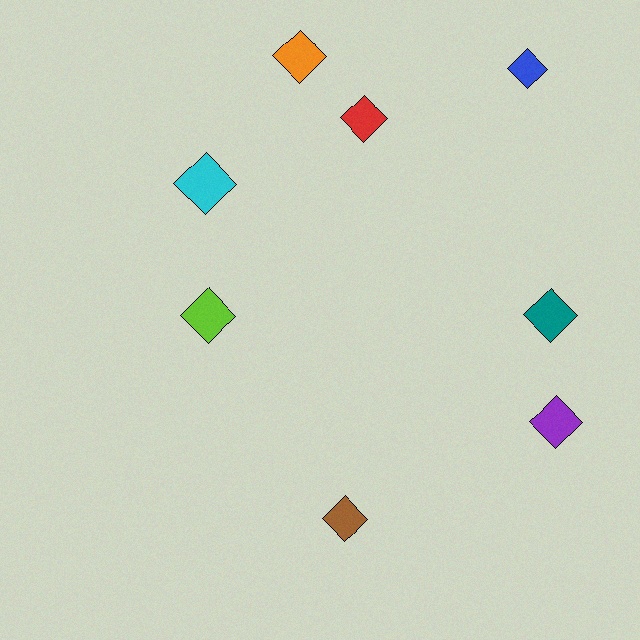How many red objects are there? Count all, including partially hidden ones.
There is 1 red object.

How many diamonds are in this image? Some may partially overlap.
There are 8 diamonds.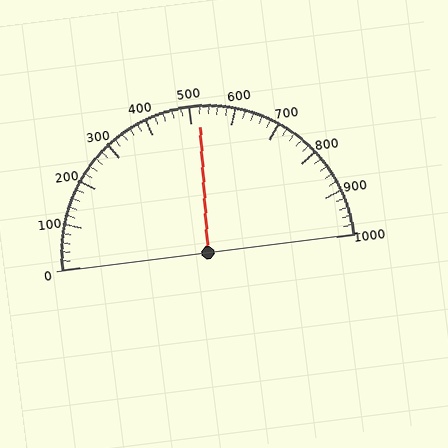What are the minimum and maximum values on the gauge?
The gauge ranges from 0 to 1000.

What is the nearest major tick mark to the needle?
The nearest major tick mark is 500.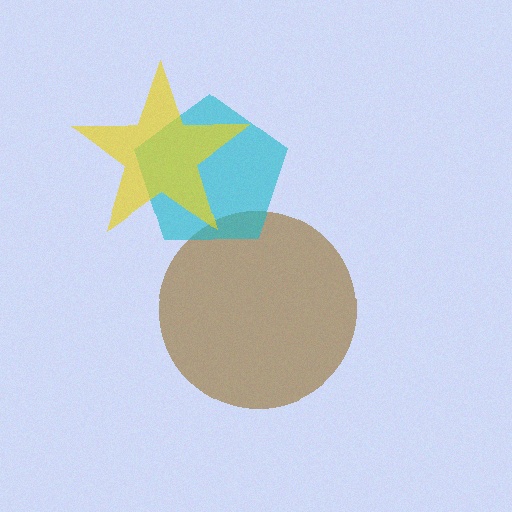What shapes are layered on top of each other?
The layered shapes are: a brown circle, a cyan pentagon, a yellow star.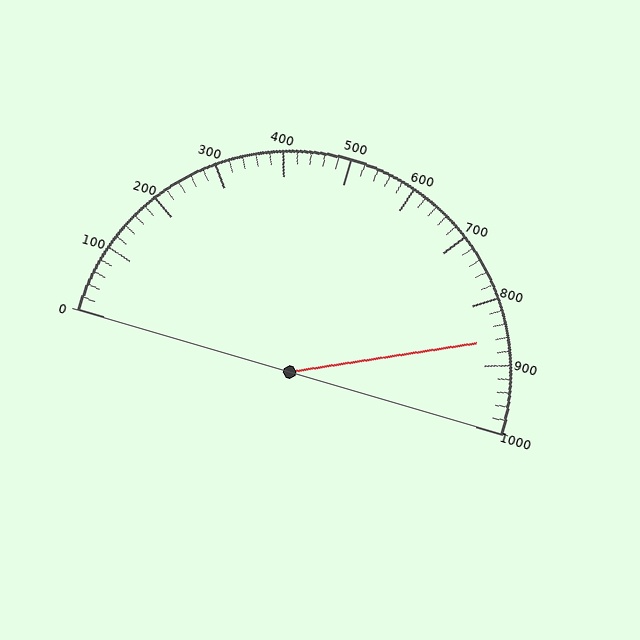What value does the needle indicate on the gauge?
The needle indicates approximately 860.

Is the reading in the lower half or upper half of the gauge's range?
The reading is in the upper half of the range (0 to 1000).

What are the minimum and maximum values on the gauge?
The gauge ranges from 0 to 1000.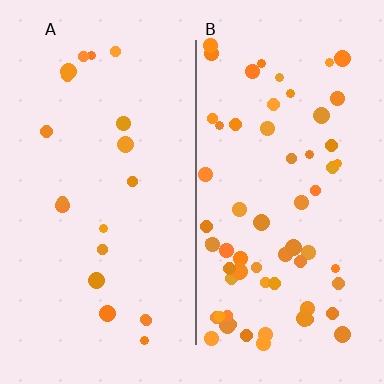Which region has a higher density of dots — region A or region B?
B (the right).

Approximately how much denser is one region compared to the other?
Approximately 3.3× — region B over region A.